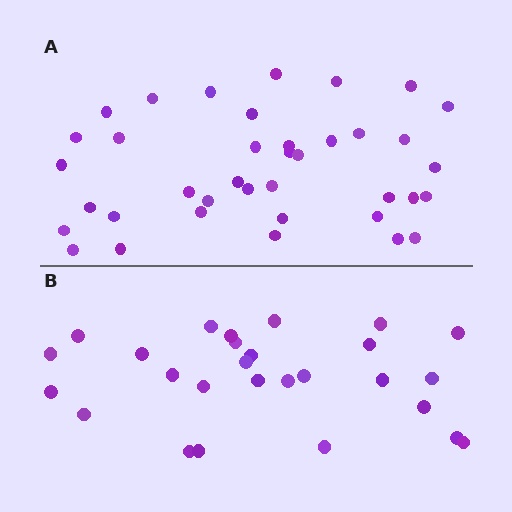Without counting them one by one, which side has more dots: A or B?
Region A (the top region) has more dots.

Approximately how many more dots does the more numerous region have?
Region A has roughly 12 or so more dots than region B.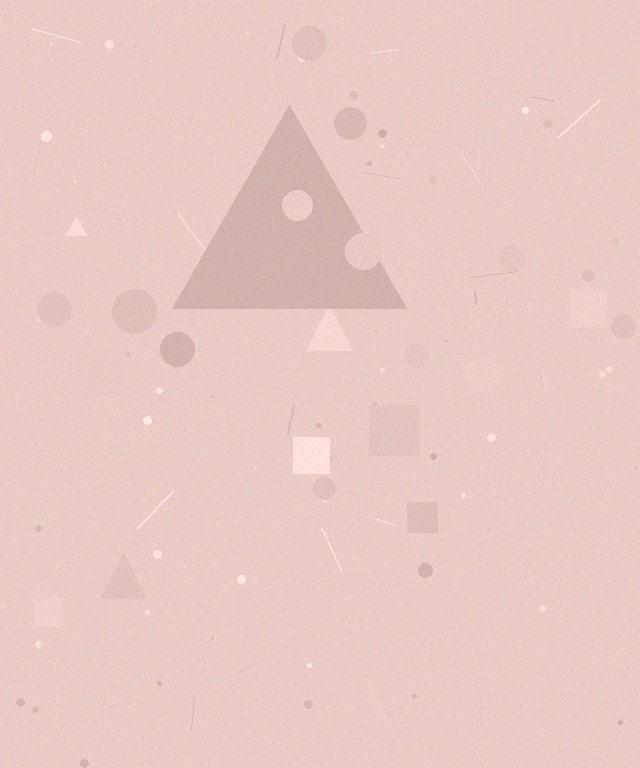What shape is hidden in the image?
A triangle is hidden in the image.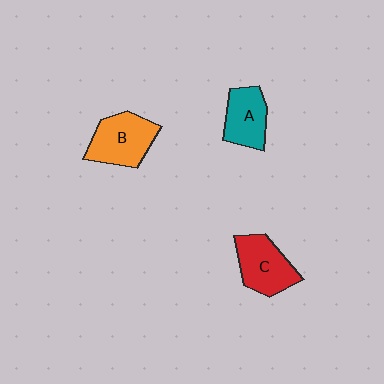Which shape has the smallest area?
Shape A (teal).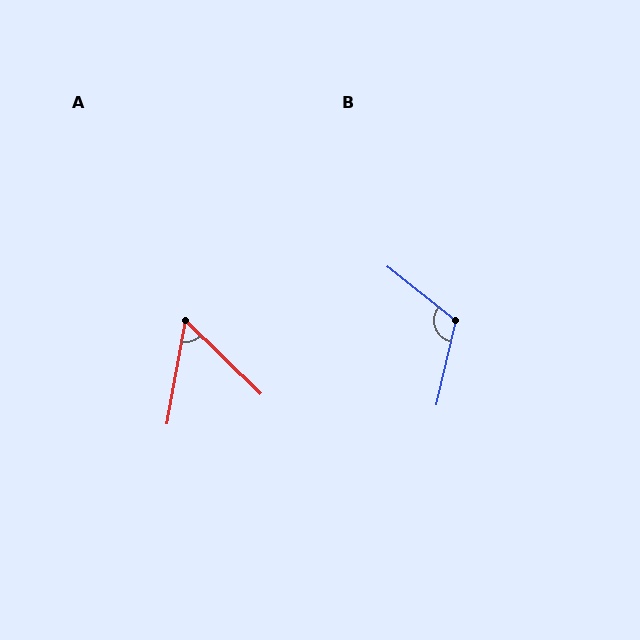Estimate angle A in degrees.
Approximately 56 degrees.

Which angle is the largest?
B, at approximately 116 degrees.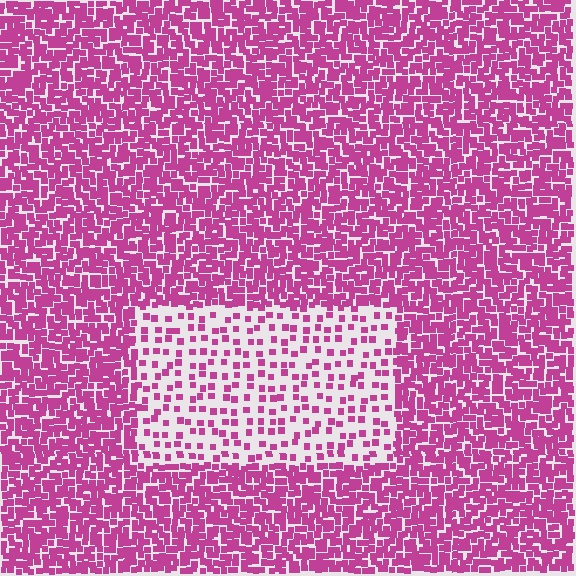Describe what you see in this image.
The image contains small magenta elements arranged at two different densities. A rectangle-shaped region is visible where the elements are less densely packed than the surrounding area.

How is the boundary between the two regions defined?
The boundary is defined by a change in element density (approximately 2.9x ratio). All elements are the same color, size, and shape.